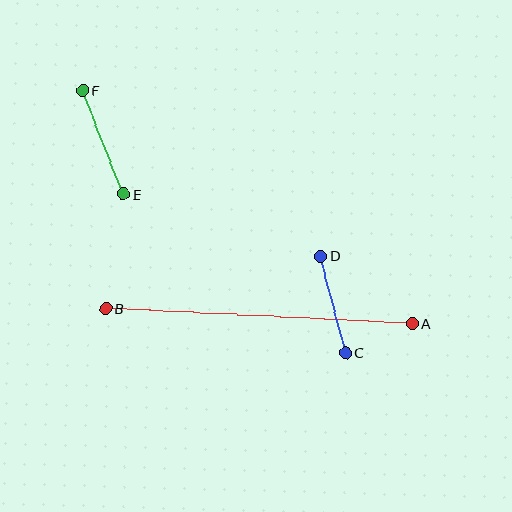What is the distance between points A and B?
The distance is approximately 307 pixels.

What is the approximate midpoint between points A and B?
The midpoint is at approximately (259, 316) pixels.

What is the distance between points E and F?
The distance is approximately 112 pixels.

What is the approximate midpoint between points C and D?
The midpoint is at approximately (333, 304) pixels.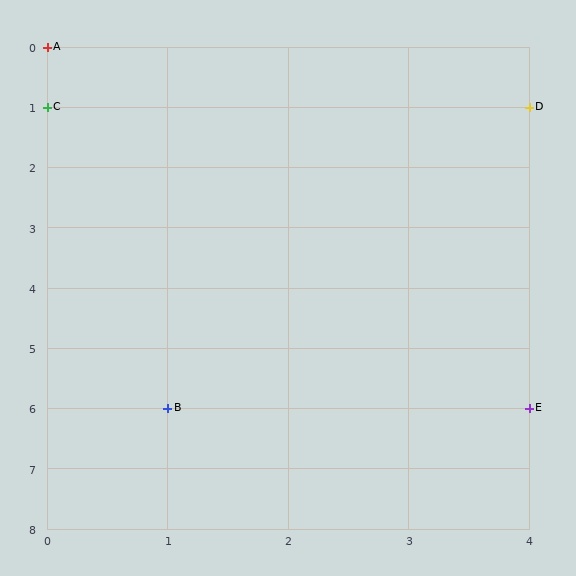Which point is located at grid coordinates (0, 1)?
Point C is at (0, 1).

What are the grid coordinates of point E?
Point E is at grid coordinates (4, 6).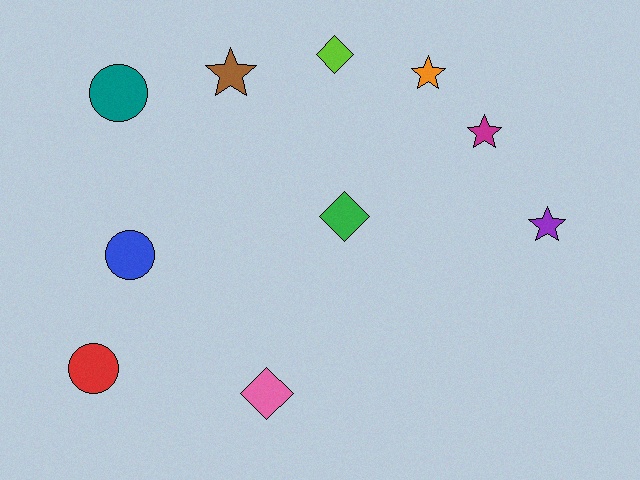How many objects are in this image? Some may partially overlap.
There are 10 objects.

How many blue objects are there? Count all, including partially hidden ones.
There is 1 blue object.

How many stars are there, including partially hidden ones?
There are 4 stars.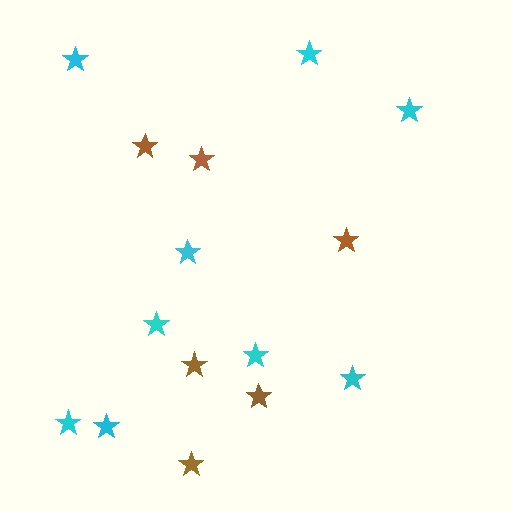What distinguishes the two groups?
There are 2 groups: one group of cyan stars (9) and one group of brown stars (6).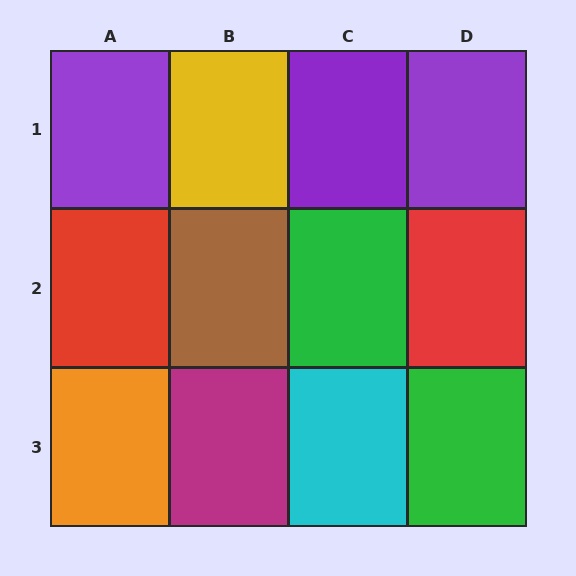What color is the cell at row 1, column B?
Yellow.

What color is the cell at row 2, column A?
Red.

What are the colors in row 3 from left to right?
Orange, magenta, cyan, green.